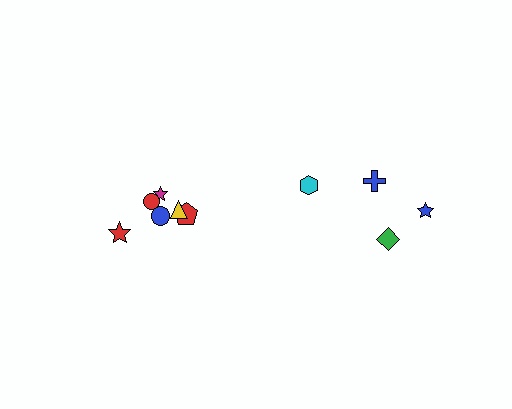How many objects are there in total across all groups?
There are 10 objects.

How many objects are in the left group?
There are 6 objects.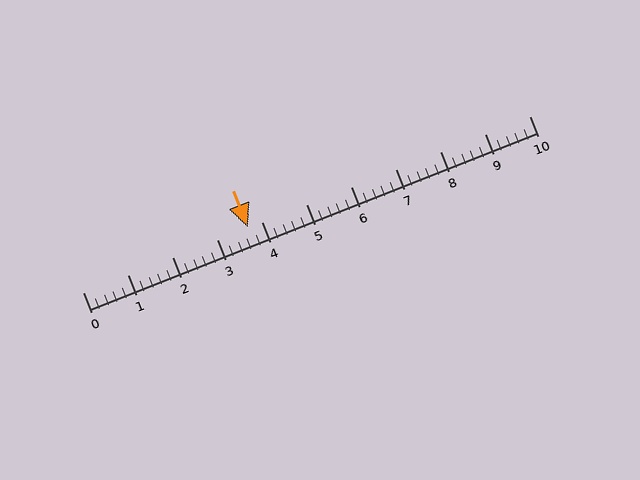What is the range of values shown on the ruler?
The ruler shows values from 0 to 10.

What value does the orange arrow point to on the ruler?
The orange arrow points to approximately 3.7.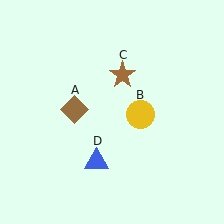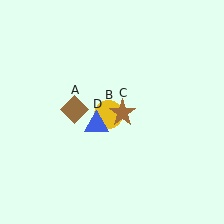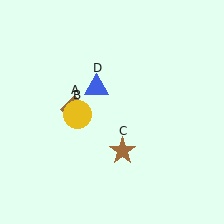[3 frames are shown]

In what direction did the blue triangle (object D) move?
The blue triangle (object D) moved up.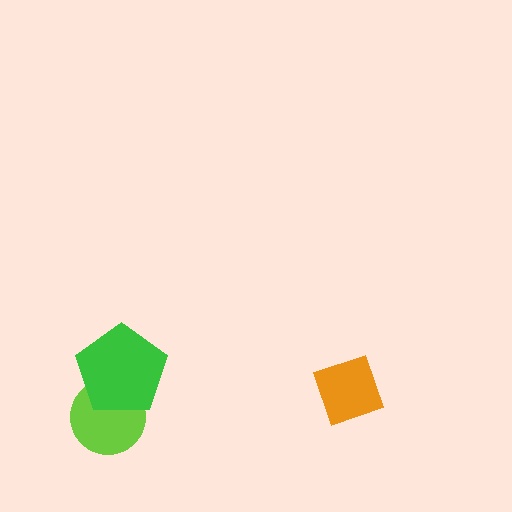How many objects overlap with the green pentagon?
1 object overlaps with the green pentagon.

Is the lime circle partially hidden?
Yes, it is partially covered by another shape.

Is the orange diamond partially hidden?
No, no other shape covers it.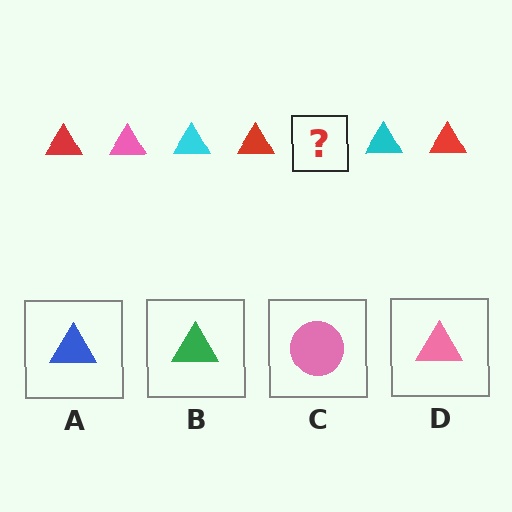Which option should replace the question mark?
Option D.